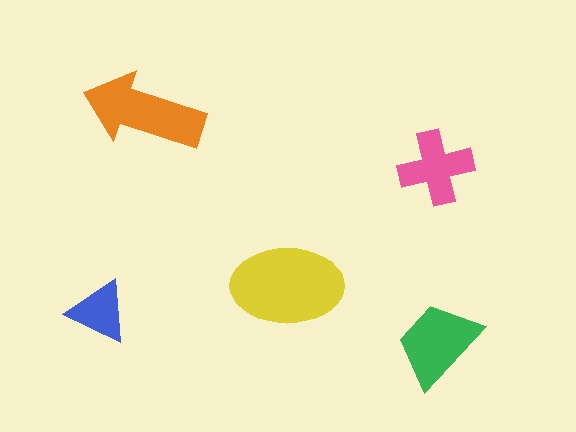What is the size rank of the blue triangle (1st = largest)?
5th.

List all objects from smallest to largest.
The blue triangle, the pink cross, the green trapezoid, the orange arrow, the yellow ellipse.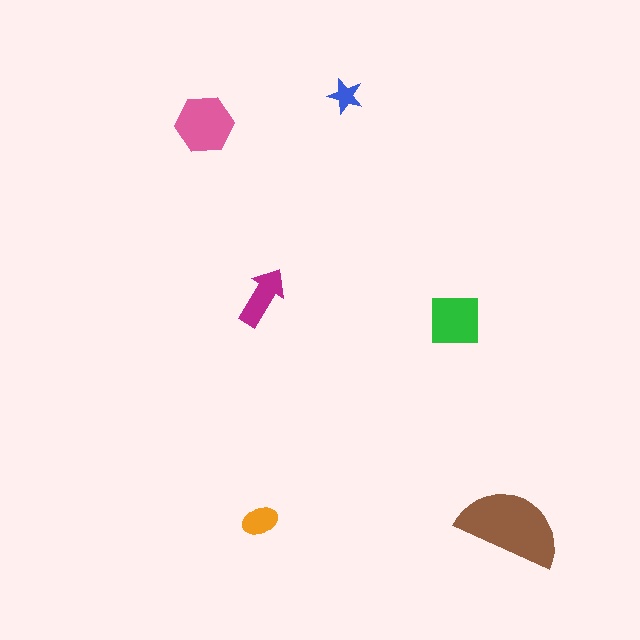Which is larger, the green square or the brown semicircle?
The brown semicircle.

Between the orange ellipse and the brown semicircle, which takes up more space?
The brown semicircle.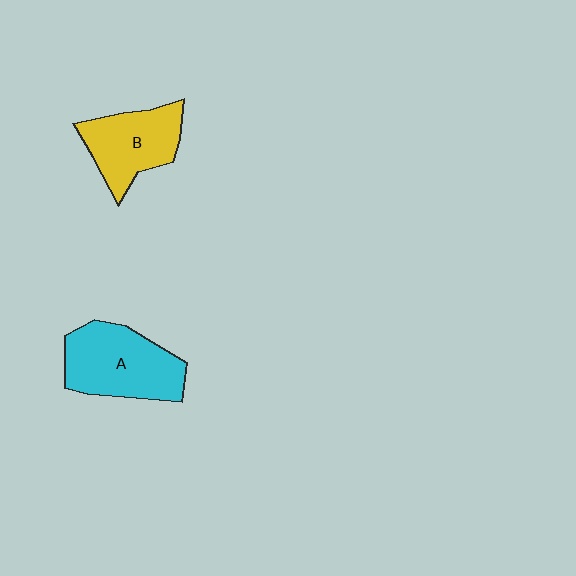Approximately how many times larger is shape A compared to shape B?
Approximately 1.2 times.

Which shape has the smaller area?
Shape B (yellow).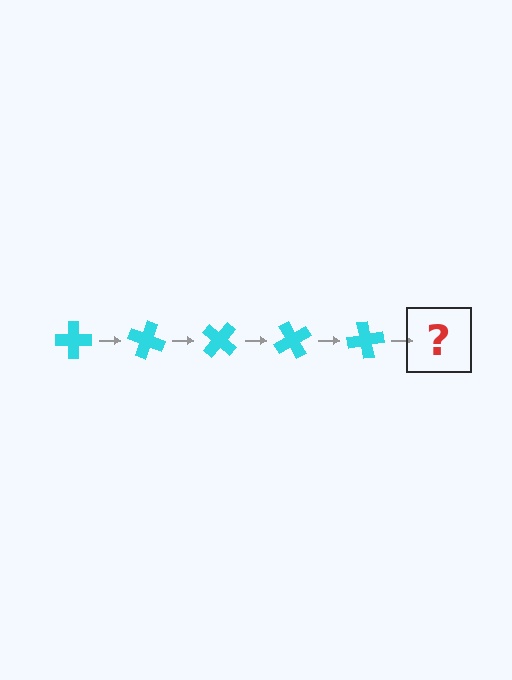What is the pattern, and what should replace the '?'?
The pattern is that the cross rotates 20 degrees each step. The '?' should be a cyan cross rotated 100 degrees.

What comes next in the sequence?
The next element should be a cyan cross rotated 100 degrees.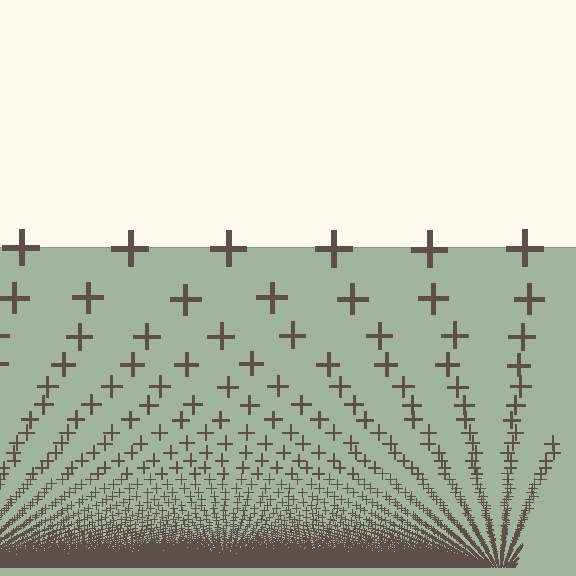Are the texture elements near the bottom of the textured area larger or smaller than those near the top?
Smaller. The gradient is inverted — elements near the bottom are smaller and denser.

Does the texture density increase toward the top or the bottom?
Density increases toward the bottom.